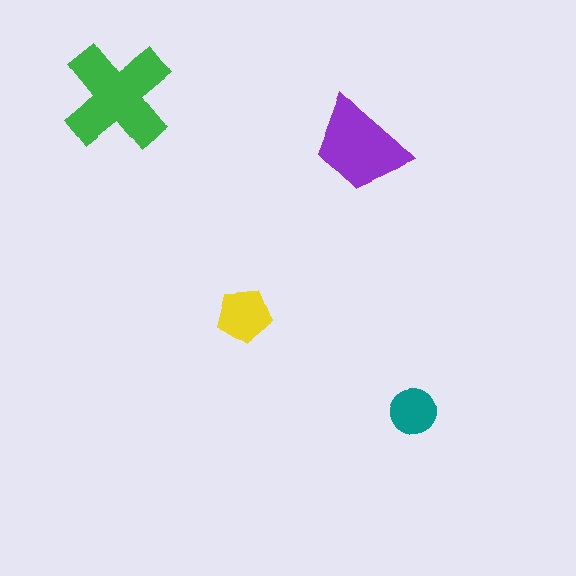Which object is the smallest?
The teal circle.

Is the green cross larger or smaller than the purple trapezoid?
Larger.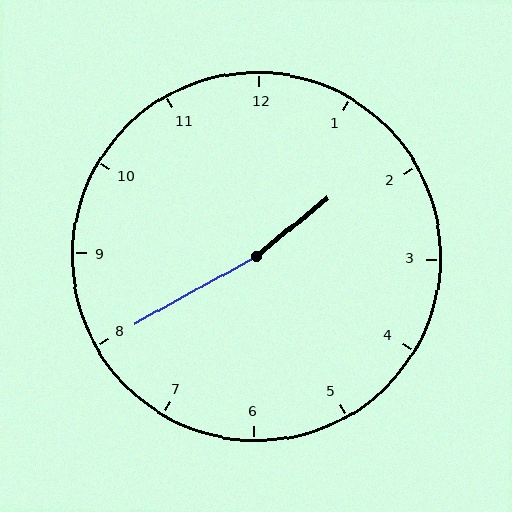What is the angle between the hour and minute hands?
Approximately 170 degrees.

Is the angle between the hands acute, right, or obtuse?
It is obtuse.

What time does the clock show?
1:40.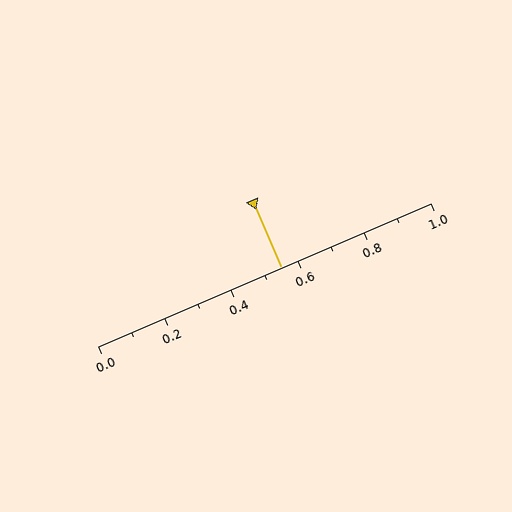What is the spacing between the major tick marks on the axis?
The major ticks are spaced 0.2 apart.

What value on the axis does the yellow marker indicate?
The marker indicates approximately 0.55.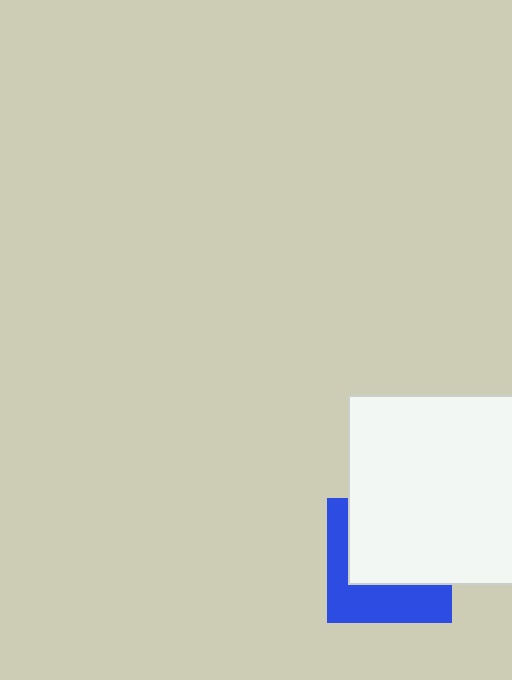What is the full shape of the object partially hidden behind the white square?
The partially hidden object is a blue square.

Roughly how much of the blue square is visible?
A small part of it is visible (roughly 41%).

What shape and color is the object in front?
The object in front is a white square.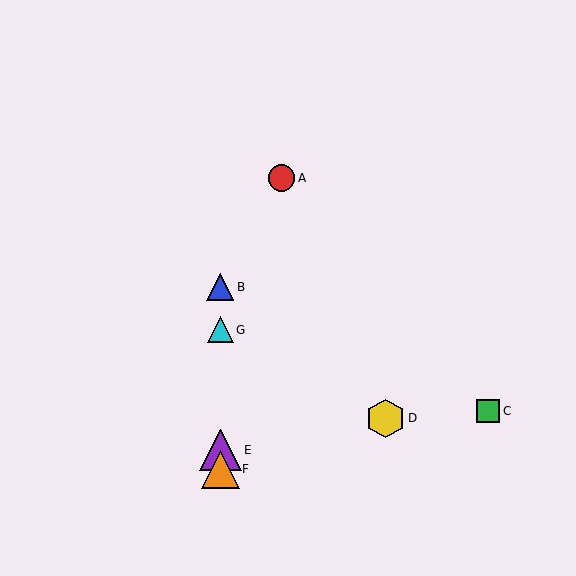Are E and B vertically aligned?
Yes, both are at x≈220.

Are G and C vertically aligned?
No, G is at x≈220 and C is at x≈488.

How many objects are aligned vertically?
4 objects (B, E, F, G) are aligned vertically.